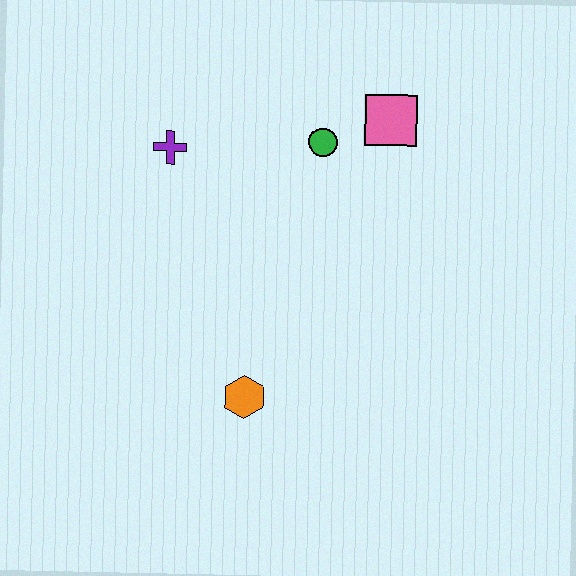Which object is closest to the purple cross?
The green circle is closest to the purple cross.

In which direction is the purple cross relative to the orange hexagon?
The purple cross is above the orange hexagon.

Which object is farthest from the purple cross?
The orange hexagon is farthest from the purple cross.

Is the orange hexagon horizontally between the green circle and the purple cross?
Yes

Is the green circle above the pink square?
No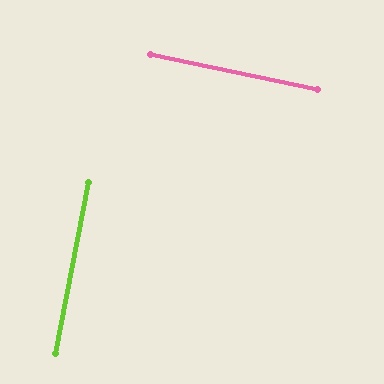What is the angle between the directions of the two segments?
Approximately 89 degrees.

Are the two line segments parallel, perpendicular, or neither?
Perpendicular — they meet at approximately 89°.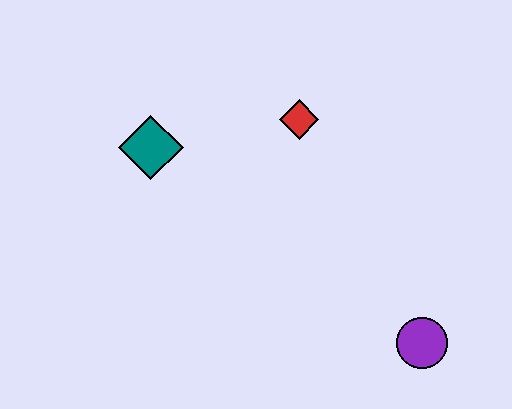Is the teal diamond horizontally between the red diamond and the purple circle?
No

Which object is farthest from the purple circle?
The teal diamond is farthest from the purple circle.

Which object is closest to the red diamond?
The teal diamond is closest to the red diamond.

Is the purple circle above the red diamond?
No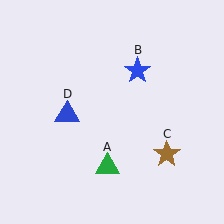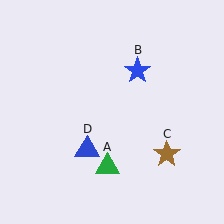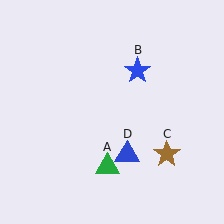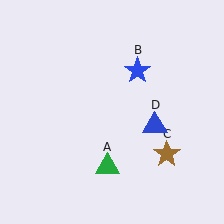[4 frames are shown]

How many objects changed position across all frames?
1 object changed position: blue triangle (object D).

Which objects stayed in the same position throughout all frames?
Green triangle (object A) and blue star (object B) and brown star (object C) remained stationary.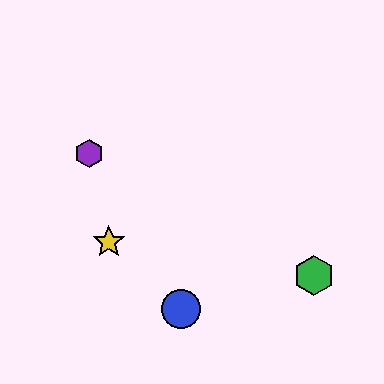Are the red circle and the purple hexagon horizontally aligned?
Yes, both are at y≈154.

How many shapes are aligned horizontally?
2 shapes (the red circle, the purple hexagon) are aligned horizontally.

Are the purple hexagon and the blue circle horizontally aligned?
No, the purple hexagon is at y≈154 and the blue circle is at y≈309.